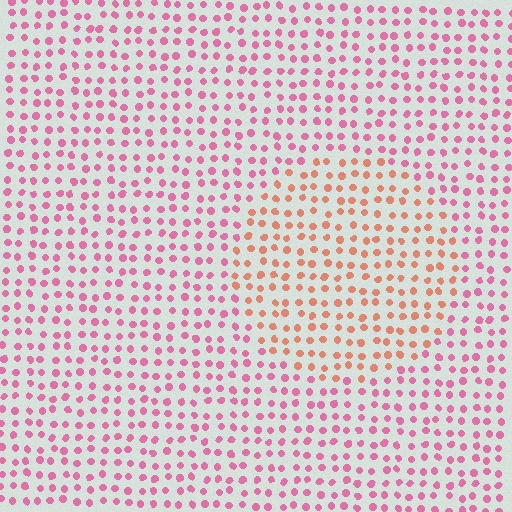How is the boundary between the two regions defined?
The boundary is defined purely by a slight shift in hue (about 41 degrees). Spacing, size, and orientation are identical on both sides.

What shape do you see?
I see a circle.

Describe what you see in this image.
The image is filled with small pink elements in a uniform arrangement. A circle-shaped region is visible where the elements are tinted to a slightly different hue, forming a subtle color boundary.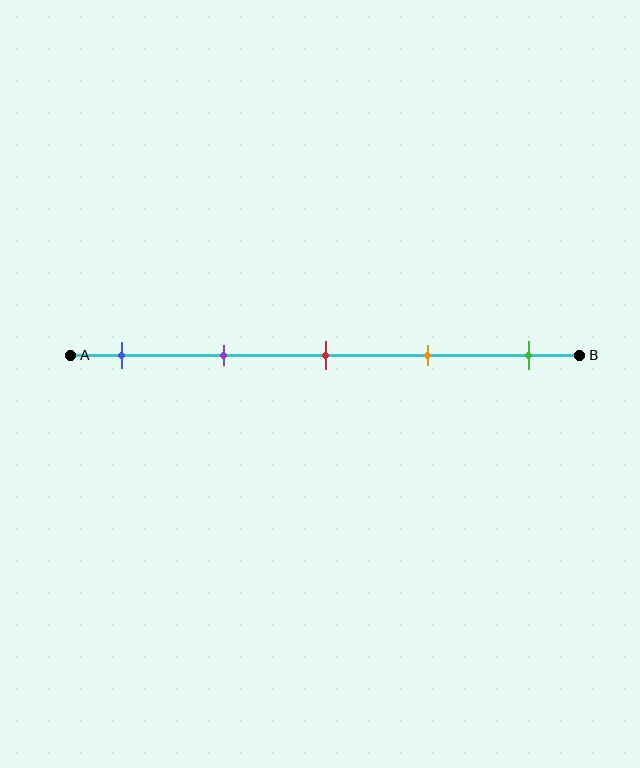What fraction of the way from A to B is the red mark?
The red mark is approximately 50% (0.5) of the way from A to B.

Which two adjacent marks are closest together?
The red and orange marks are the closest adjacent pair.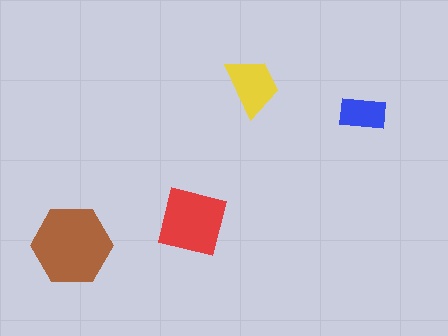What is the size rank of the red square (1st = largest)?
2nd.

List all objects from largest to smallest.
The brown hexagon, the red square, the yellow trapezoid, the blue rectangle.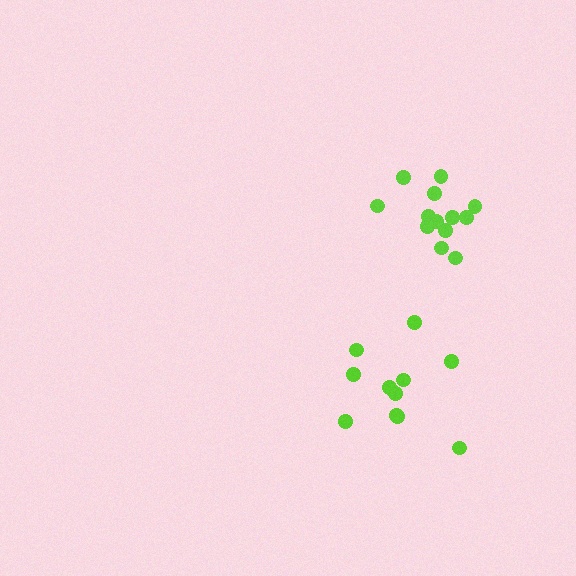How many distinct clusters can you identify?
There are 2 distinct clusters.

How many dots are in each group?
Group 1: 13 dots, Group 2: 11 dots (24 total).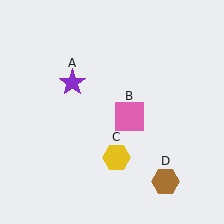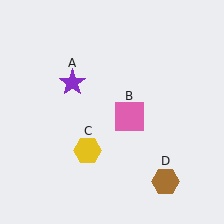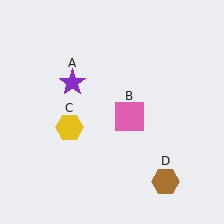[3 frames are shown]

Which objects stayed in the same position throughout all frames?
Purple star (object A) and pink square (object B) and brown hexagon (object D) remained stationary.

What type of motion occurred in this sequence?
The yellow hexagon (object C) rotated clockwise around the center of the scene.